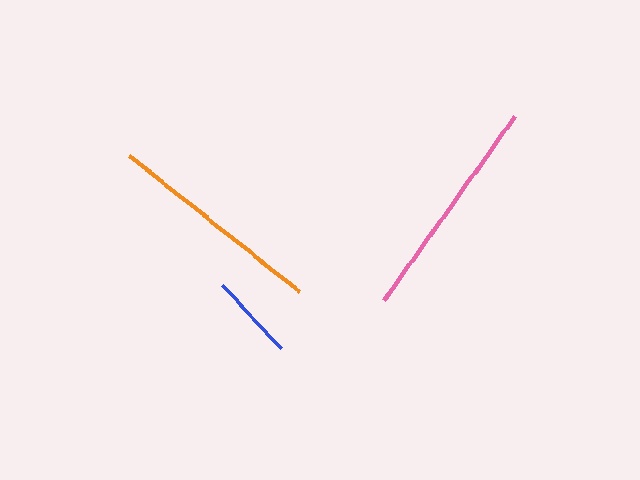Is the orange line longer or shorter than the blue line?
The orange line is longer than the blue line.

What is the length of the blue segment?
The blue segment is approximately 87 pixels long.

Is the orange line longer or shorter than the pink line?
The pink line is longer than the orange line.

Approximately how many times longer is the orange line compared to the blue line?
The orange line is approximately 2.5 times the length of the blue line.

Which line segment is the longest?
The pink line is the longest at approximately 226 pixels.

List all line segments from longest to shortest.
From longest to shortest: pink, orange, blue.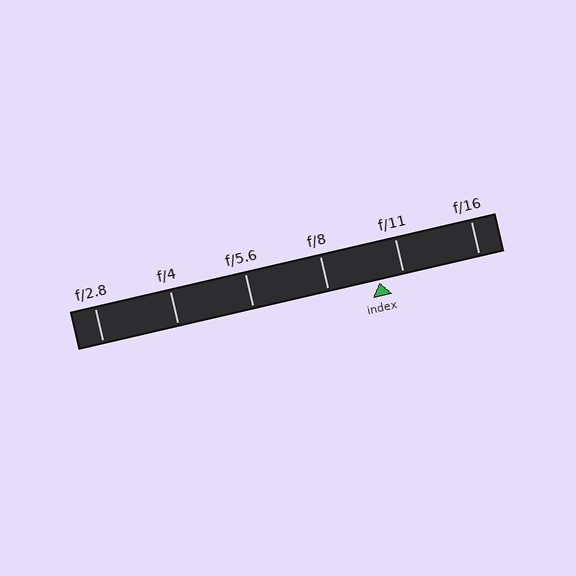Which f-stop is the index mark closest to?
The index mark is closest to f/11.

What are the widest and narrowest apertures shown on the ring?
The widest aperture shown is f/2.8 and the narrowest is f/16.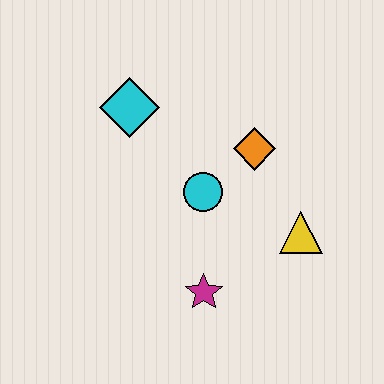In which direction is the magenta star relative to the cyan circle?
The magenta star is below the cyan circle.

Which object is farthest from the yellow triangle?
The cyan diamond is farthest from the yellow triangle.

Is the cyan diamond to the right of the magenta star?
No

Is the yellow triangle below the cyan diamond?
Yes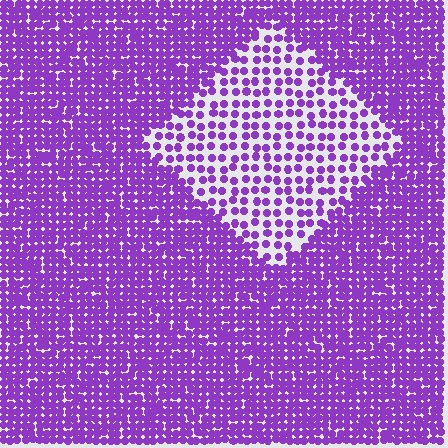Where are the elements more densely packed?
The elements are more densely packed outside the diamond boundary.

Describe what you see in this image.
The image contains small purple elements arranged at two different densities. A diamond-shaped region is visible where the elements are less densely packed than the surrounding area.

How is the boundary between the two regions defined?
The boundary is defined by a change in element density (approximately 2.3x ratio). All elements are the same color, size, and shape.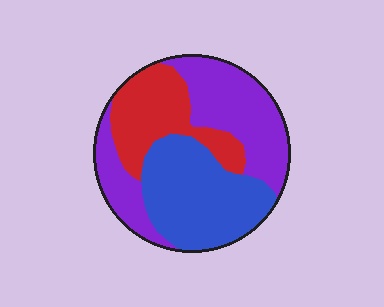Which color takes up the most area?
Purple, at roughly 40%.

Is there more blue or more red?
Blue.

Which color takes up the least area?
Red, at roughly 25%.